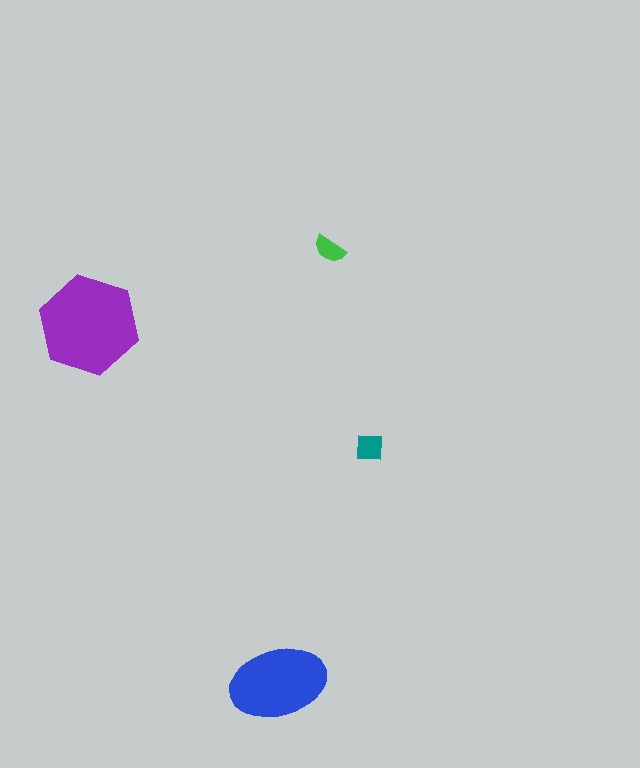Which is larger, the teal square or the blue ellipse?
The blue ellipse.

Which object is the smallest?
The green semicircle.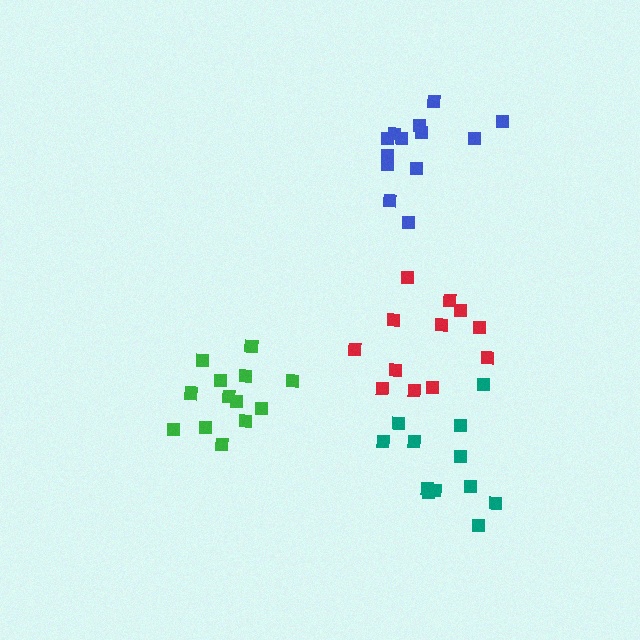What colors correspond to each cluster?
The clusters are colored: red, green, blue, teal.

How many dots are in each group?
Group 1: 12 dots, Group 2: 13 dots, Group 3: 13 dots, Group 4: 12 dots (50 total).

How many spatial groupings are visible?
There are 4 spatial groupings.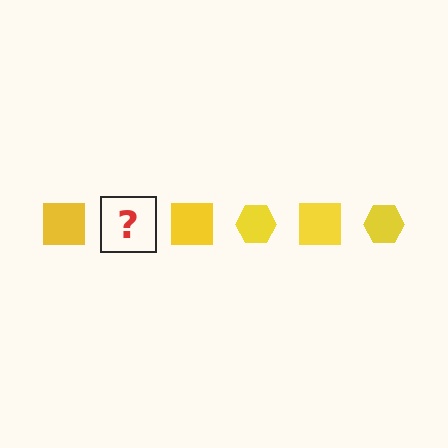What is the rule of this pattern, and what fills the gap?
The rule is that the pattern cycles through square, hexagon shapes in yellow. The gap should be filled with a yellow hexagon.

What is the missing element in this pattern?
The missing element is a yellow hexagon.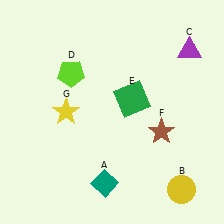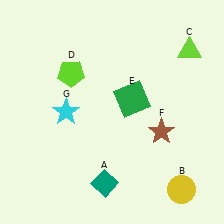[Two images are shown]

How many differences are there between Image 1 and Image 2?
There are 2 differences between the two images.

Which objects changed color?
C changed from purple to lime. G changed from yellow to cyan.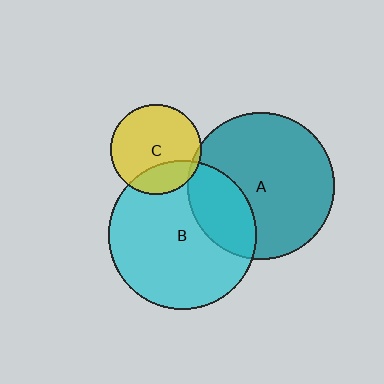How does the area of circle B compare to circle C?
Approximately 2.7 times.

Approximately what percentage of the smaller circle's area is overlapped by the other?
Approximately 25%.